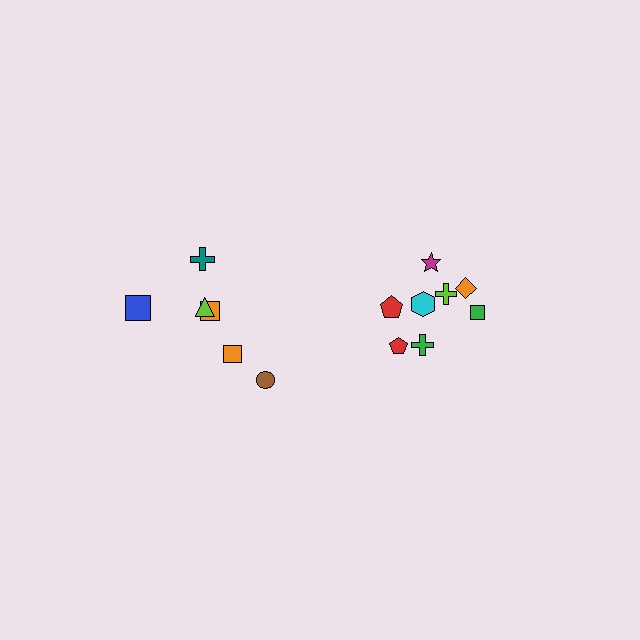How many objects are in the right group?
There are 8 objects.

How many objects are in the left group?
There are 6 objects.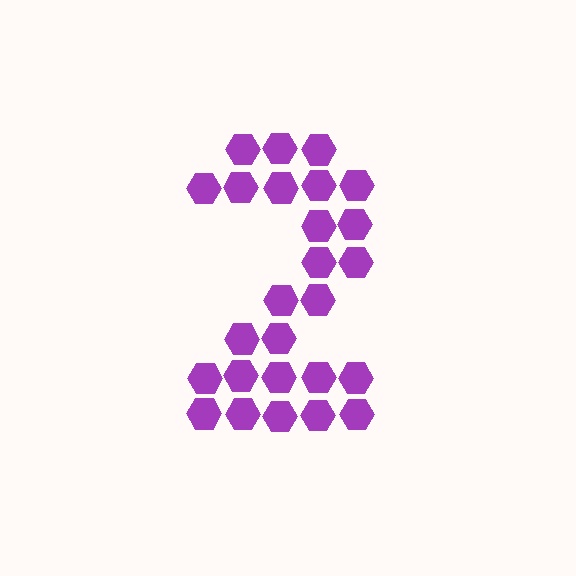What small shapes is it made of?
It is made of small hexagons.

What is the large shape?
The large shape is the digit 2.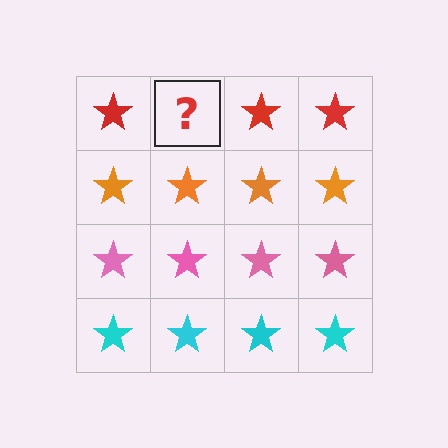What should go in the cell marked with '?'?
The missing cell should contain a red star.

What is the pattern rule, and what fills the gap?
The rule is that each row has a consistent color. The gap should be filled with a red star.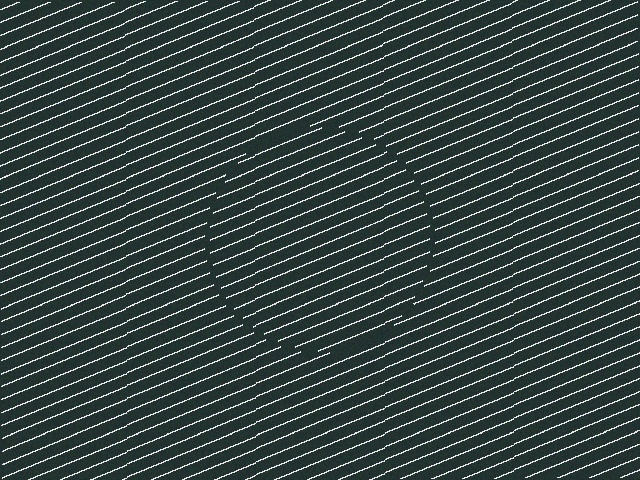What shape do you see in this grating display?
An illusory circle. The interior of the shape contains the same grating, shifted by half a period — the contour is defined by the phase discontinuity where line-ends from the inner and outer gratings abut.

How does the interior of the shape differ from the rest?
The interior of the shape contains the same grating, shifted by half a period — the contour is defined by the phase discontinuity where line-ends from the inner and outer gratings abut.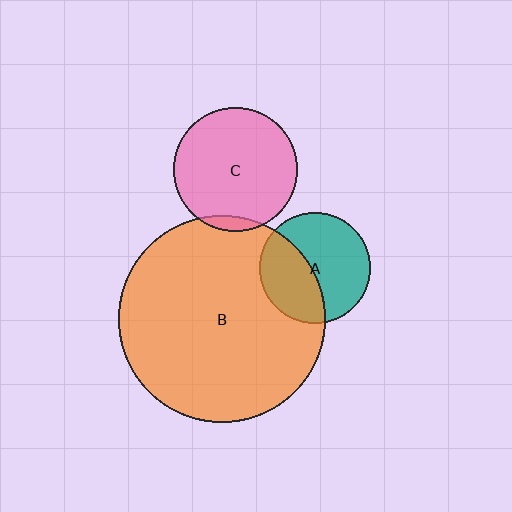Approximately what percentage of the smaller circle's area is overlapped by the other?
Approximately 5%.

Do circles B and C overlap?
Yes.